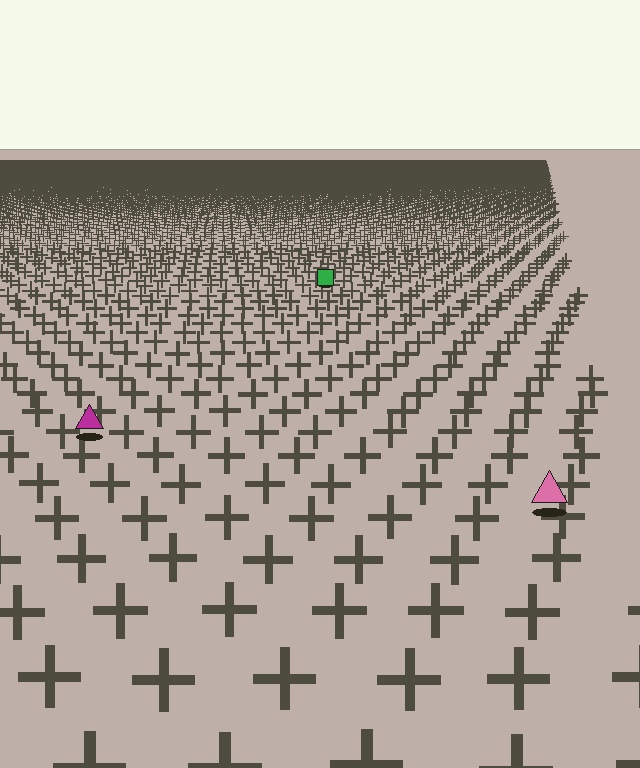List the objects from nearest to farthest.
From nearest to farthest: the pink triangle, the magenta triangle, the green square.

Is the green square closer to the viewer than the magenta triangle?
No. The magenta triangle is closer — you can tell from the texture gradient: the ground texture is coarser near it.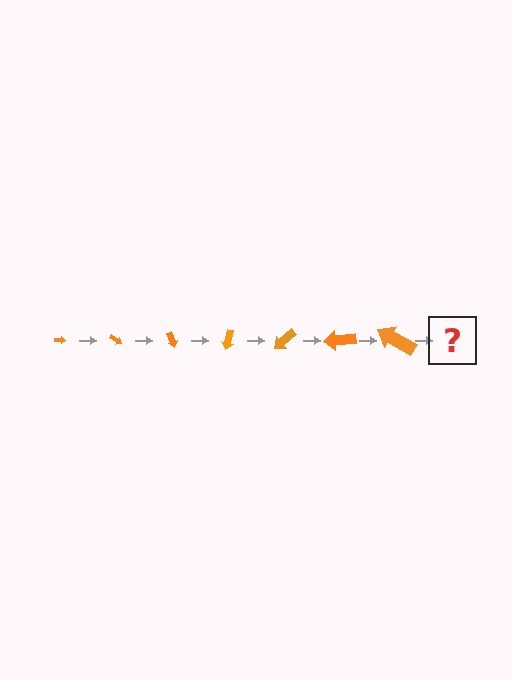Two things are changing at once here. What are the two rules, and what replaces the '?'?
The two rules are that the arrow grows larger each step and it rotates 35 degrees each step. The '?' should be an arrow, larger than the previous one and rotated 245 degrees from the start.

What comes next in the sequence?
The next element should be an arrow, larger than the previous one and rotated 245 degrees from the start.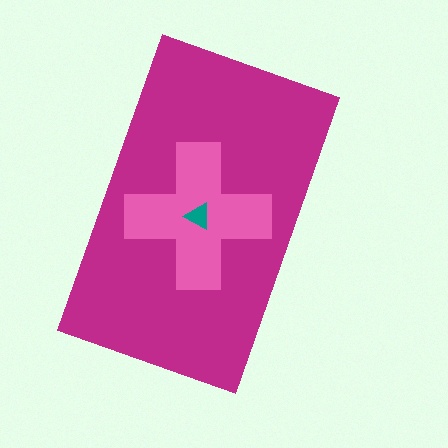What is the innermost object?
The teal triangle.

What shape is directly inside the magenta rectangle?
The pink cross.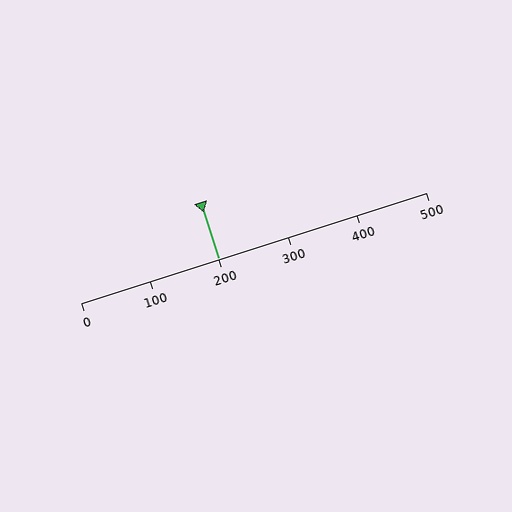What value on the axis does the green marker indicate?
The marker indicates approximately 200.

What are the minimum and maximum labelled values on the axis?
The axis runs from 0 to 500.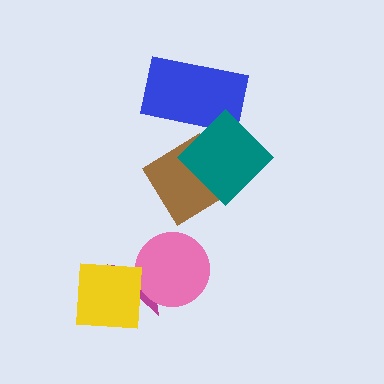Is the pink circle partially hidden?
Yes, it is partially covered by another shape.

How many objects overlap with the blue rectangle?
2 objects overlap with the blue rectangle.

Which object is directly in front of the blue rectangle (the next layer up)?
The brown diamond is directly in front of the blue rectangle.